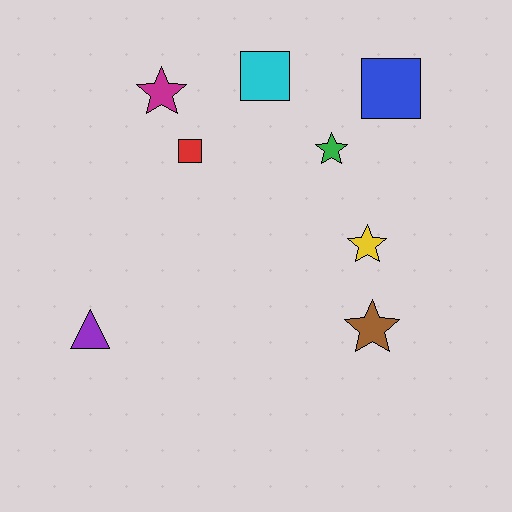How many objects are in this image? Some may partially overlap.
There are 8 objects.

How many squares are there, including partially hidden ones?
There are 3 squares.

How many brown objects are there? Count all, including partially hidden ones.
There is 1 brown object.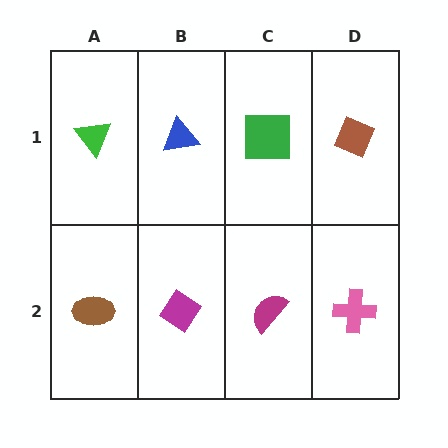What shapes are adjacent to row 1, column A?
A brown ellipse (row 2, column A), a blue triangle (row 1, column B).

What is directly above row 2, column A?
A green triangle.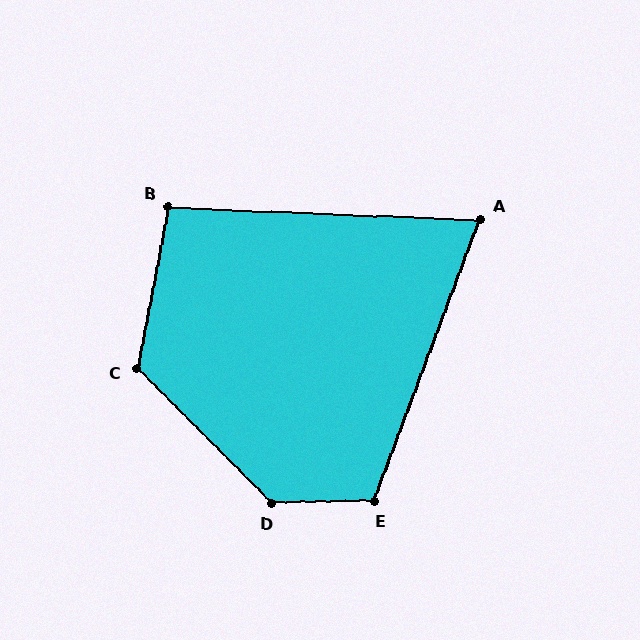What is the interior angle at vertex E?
Approximately 111 degrees (obtuse).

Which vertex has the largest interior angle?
D, at approximately 134 degrees.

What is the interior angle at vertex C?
Approximately 124 degrees (obtuse).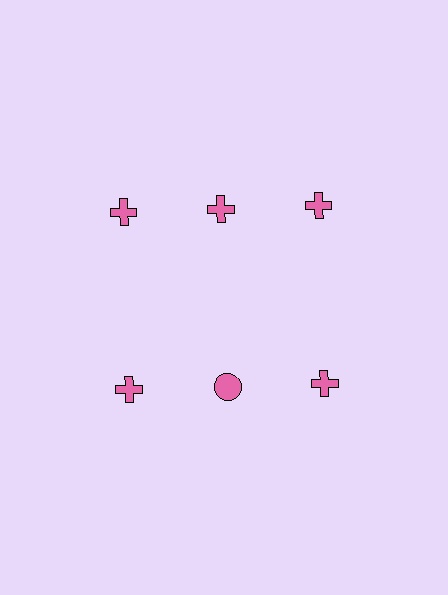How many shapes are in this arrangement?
There are 6 shapes arranged in a grid pattern.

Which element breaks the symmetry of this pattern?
The pink circle in the second row, second from left column breaks the symmetry. All other shapes are pink crosses.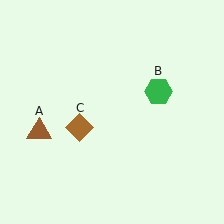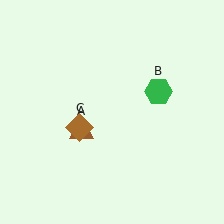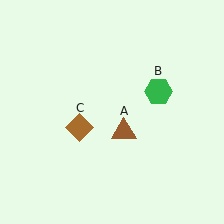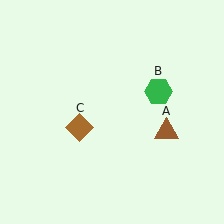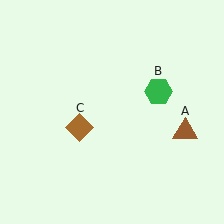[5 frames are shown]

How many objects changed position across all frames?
1 object changed position: brown triangle (object A).